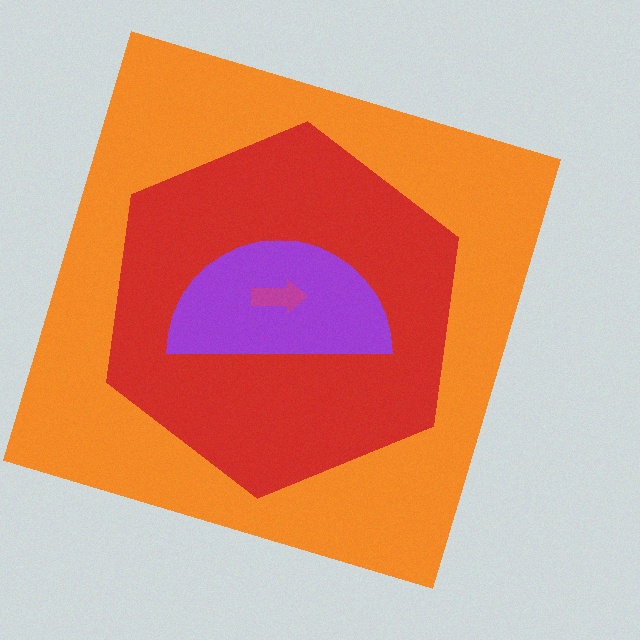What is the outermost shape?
The orange square.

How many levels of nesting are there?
4.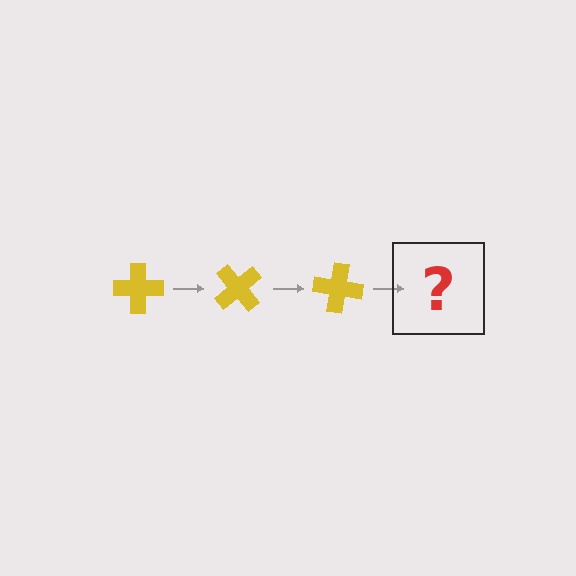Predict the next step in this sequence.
The next step is a yellow cross rotated 150 degrees.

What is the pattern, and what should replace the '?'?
The pattern is that the cross rotates 50 degrees each step. The '?' should be a yellow cross rotated 150 degrees.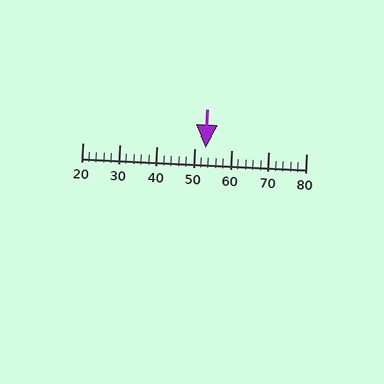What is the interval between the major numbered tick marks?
The major tick marks are spaced 10 units apart.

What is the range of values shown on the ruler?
The ruler shows values from 20 to 80.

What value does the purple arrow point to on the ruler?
The purple arrow points to approximately 53.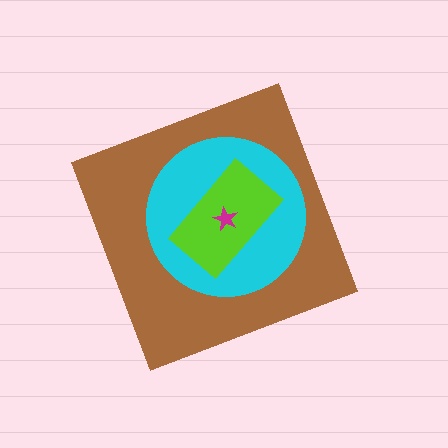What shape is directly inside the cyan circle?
The lime rectangle.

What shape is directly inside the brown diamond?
The cyan circle.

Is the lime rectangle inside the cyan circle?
Yes.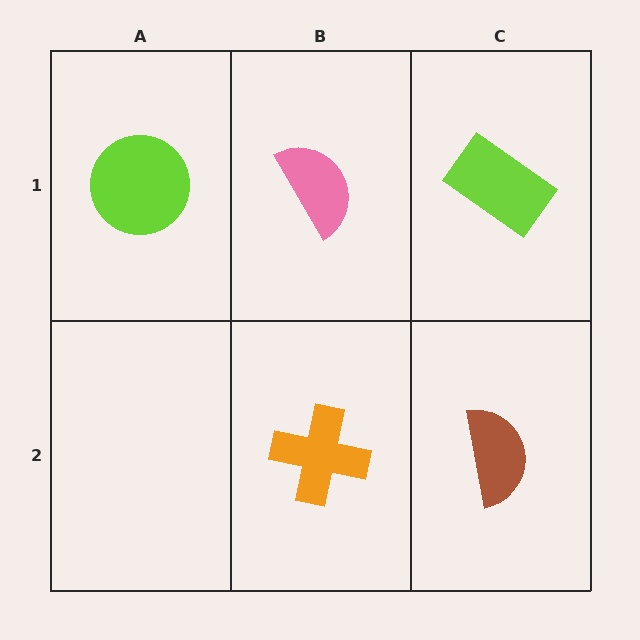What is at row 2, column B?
An orange cross.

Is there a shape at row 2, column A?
No, that cell is empty.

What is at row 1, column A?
A lime circle.